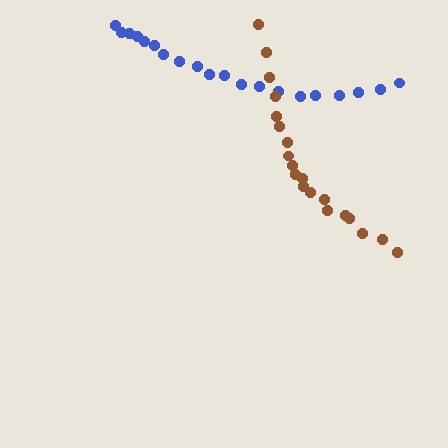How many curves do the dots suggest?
There are 2 distinct paths.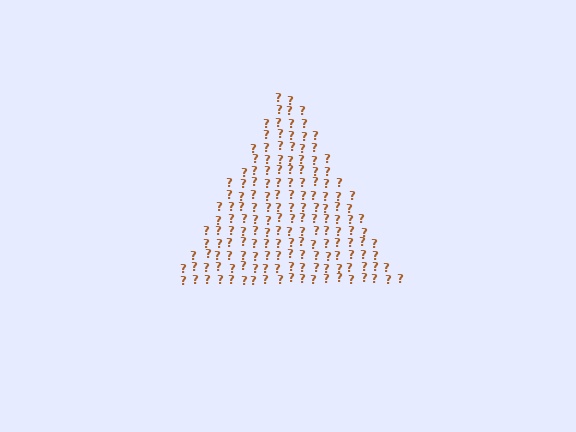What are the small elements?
The small elements are question marks.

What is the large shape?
The large shape is a triangle.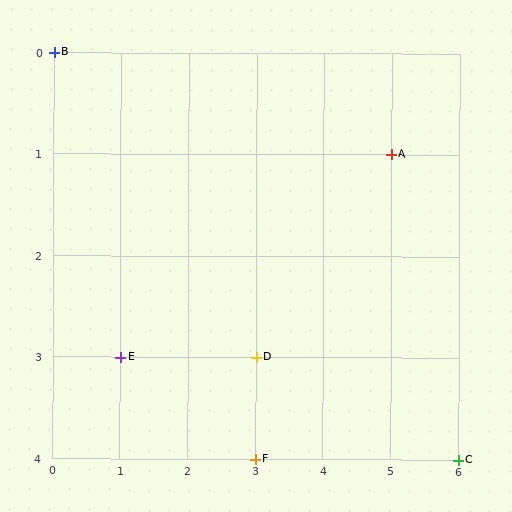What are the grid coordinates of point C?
Point C is at grid coordinates (6, 4).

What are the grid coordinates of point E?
Point E is at grid coordinates (1, 3).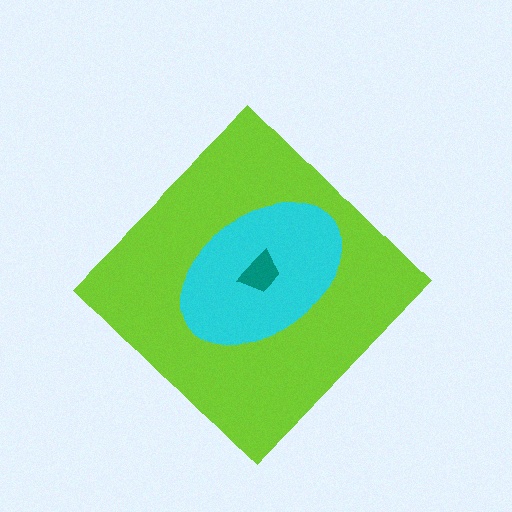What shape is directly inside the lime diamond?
The cyan ellipse.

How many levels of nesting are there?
3.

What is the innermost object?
The teal trapezoid.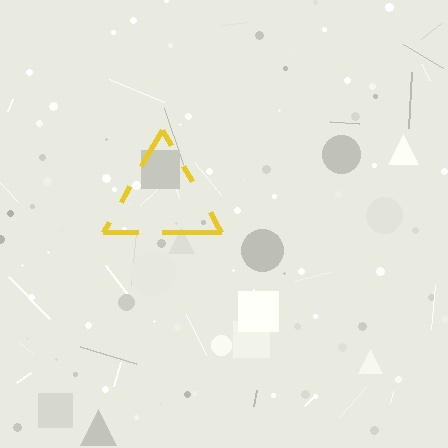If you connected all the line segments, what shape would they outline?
They would outline a triangle.